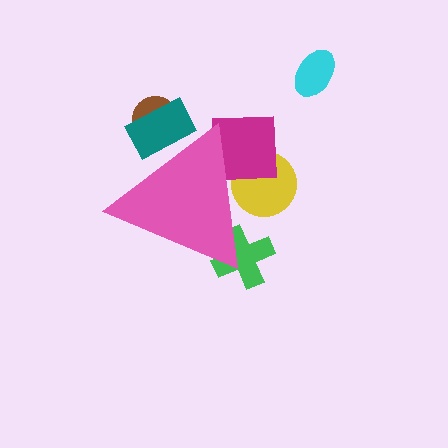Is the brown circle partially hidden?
Yes, the brown circle is partially hidden behind the pink triangle.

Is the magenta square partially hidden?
Yes, the magenta square is partially hidden behind the pink triangle.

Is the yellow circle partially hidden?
Yes, the yellow circle is partially hidden behind the pink triangle.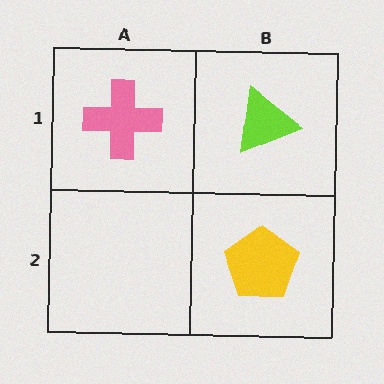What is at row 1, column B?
A lime triangle.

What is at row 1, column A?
A pink cross.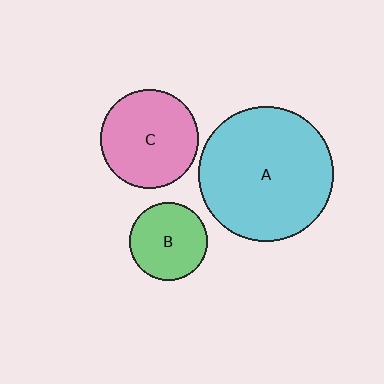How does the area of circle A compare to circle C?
Approximately 1.9 times.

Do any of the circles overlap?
No, none of the circles overlap.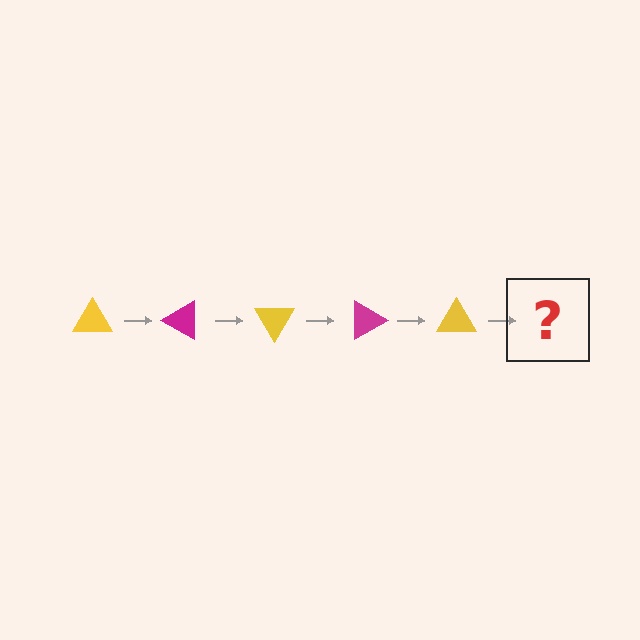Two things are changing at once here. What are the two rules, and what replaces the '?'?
The two rules are that it rotates 30 degrees each step and the color cycles through yellow and magenta. The '?' should be a magenta triangle, rotated 150 degrees from the start.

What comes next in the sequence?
The next element should be a magenta triangle, rotated 150 degrees from the start.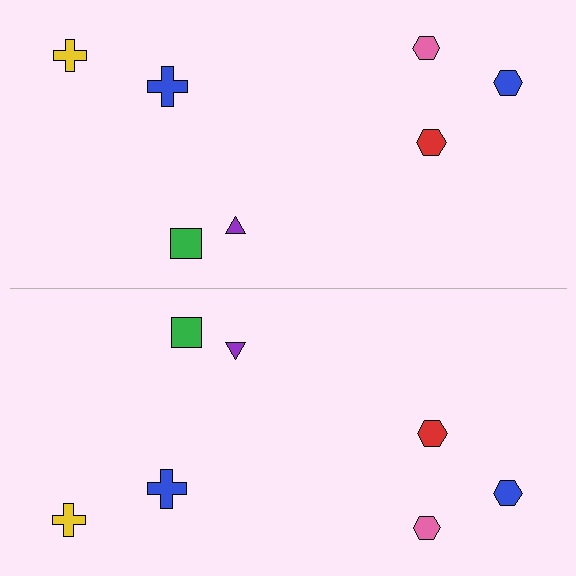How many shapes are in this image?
There are 14 shapes in this image.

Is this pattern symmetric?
Yes, this pattern has bilateral (reflection) symmetry.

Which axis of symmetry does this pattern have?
The pattern has a horizontal axis of symmetry running through the center of the image.